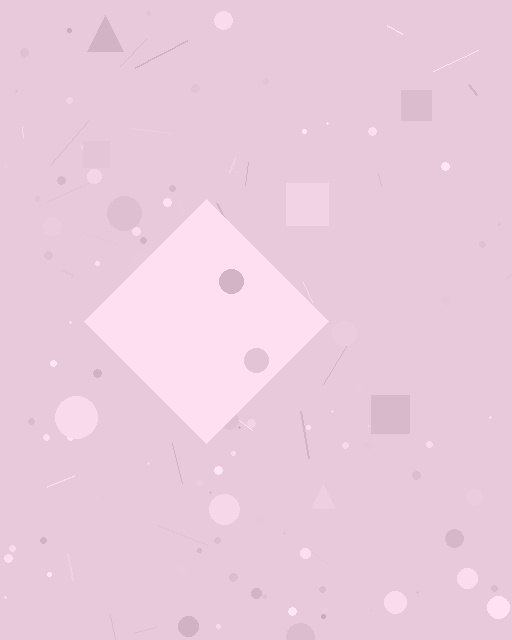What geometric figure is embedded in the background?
A diamond is embedded in the background.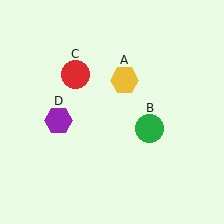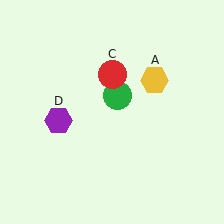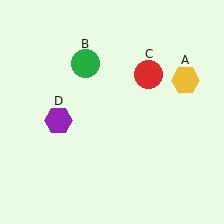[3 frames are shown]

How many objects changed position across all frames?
3 objects changed position: yellow hexagon (object A), green circle (object B), red circle (object C).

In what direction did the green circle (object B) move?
The green circle (object B) moved up and to the left.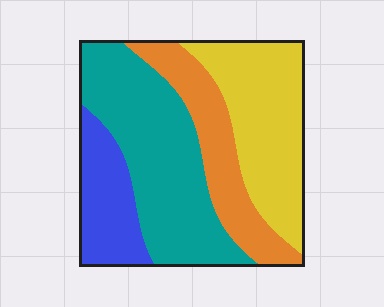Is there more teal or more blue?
Teal.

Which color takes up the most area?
Teal, at roughly 35%.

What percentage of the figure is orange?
Orange takes up between a sixth and a third of the figure.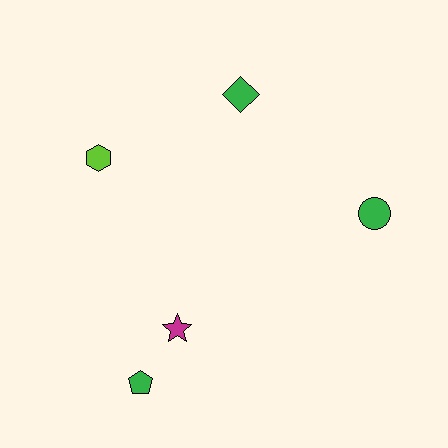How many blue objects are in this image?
There are no blue objects.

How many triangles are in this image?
There are no triangles.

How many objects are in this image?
There are 5 objects.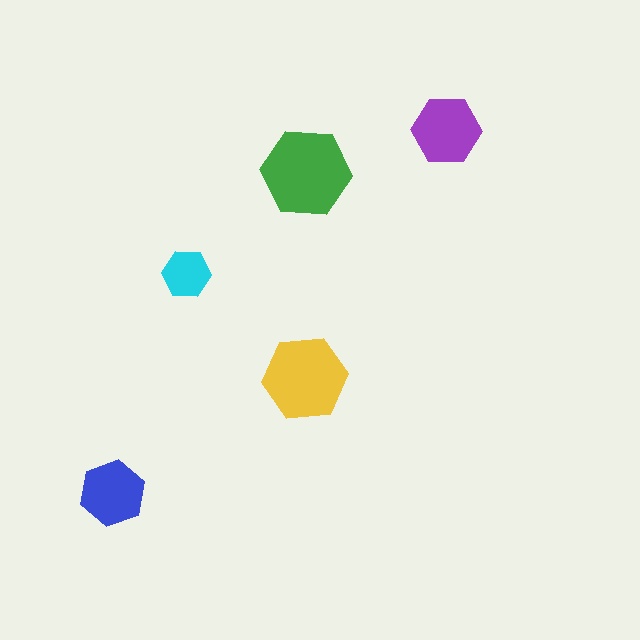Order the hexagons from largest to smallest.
the green one, the yellow one, the purple one, the blue one, the cyan one.